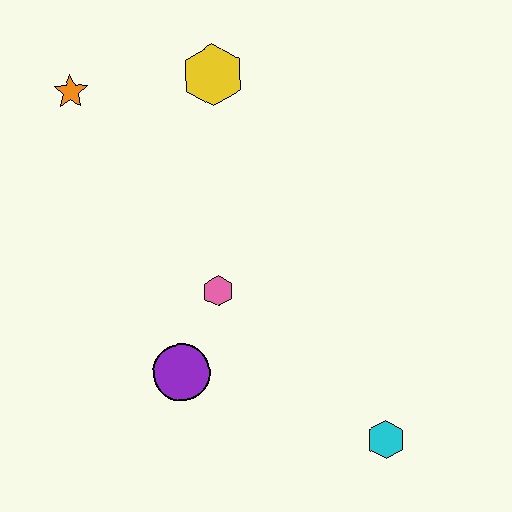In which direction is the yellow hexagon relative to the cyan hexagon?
The yellow hexagon is above the cyan hexagon.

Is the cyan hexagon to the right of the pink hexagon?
Yes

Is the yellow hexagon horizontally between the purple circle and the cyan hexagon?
Yes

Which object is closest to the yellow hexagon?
The orange star is closest to the yellow hexagon.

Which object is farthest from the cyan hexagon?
The orange star is farthest from the cyan hexagon.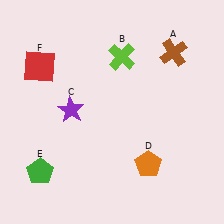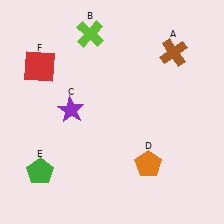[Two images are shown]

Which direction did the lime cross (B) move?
The lime cross (B) moved left.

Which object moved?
The lime cross (B) moved left.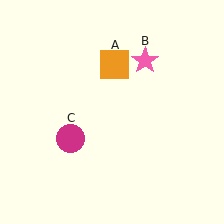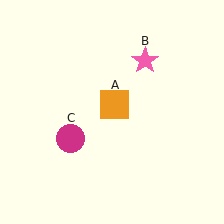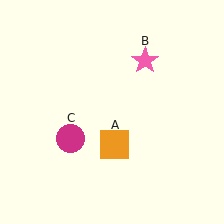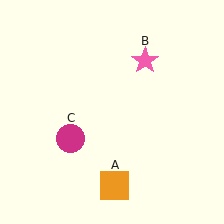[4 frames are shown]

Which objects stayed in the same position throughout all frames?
Pink star (object B) and magenta circle (object C) remained stationary.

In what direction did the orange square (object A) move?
The orange square (object A) moved down.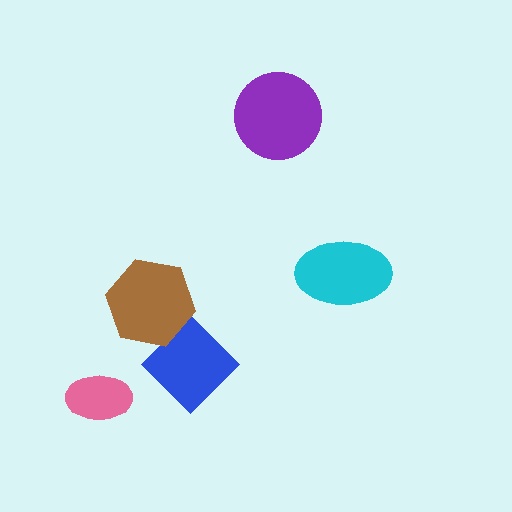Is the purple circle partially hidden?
No, no other shape covers it.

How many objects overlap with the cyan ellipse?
0 objects overlap with the cyan ellipse.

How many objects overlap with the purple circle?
0 objects overlap with the purple circle.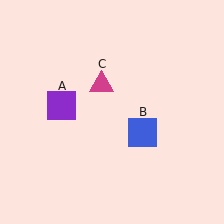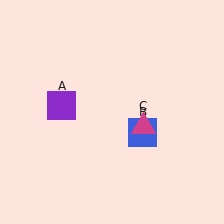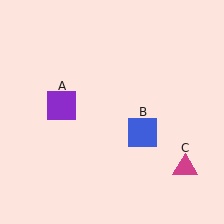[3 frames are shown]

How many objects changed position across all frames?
1 object changed position: magenta triangle (object C).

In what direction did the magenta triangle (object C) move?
The magenta triangle (object C) moved down and to the right.